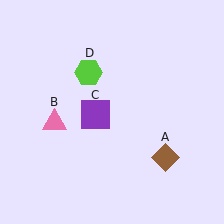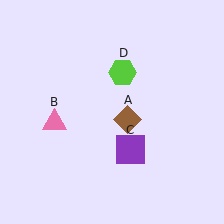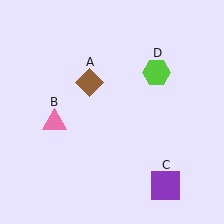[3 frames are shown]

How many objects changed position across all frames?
3 objects changed position: brown diamond (object A), purple square (object C), lime hexagon (object D).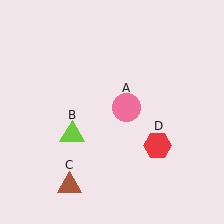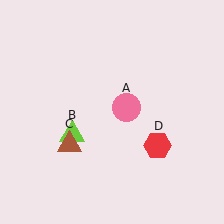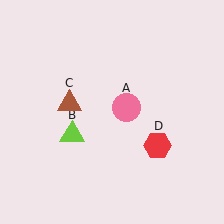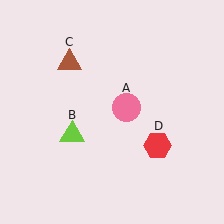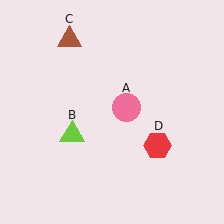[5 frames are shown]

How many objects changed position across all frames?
1 object changed position: brown triangle (object C).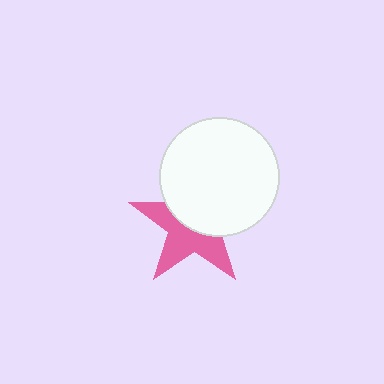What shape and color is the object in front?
The object in front is a white circle.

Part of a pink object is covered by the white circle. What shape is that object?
It is a star.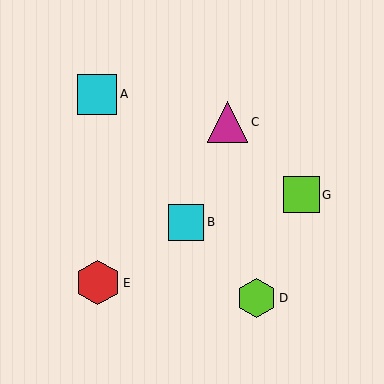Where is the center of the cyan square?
The center of the cyan square is at (97, 94).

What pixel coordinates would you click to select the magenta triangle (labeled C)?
Click at (227, 122) to select the magenta triangle C.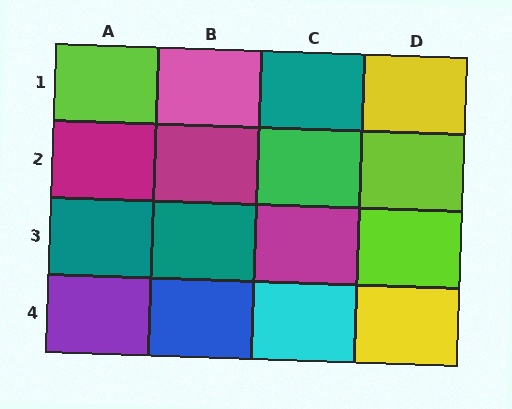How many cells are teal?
3 cells are teal.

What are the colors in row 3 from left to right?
Teal, teal, magenta, lime.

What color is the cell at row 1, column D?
Yellow.